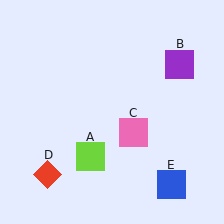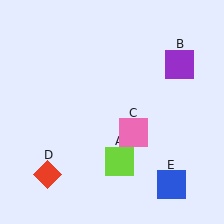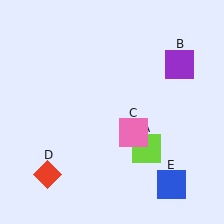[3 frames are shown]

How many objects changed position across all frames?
1 object changed position: lime square (object A).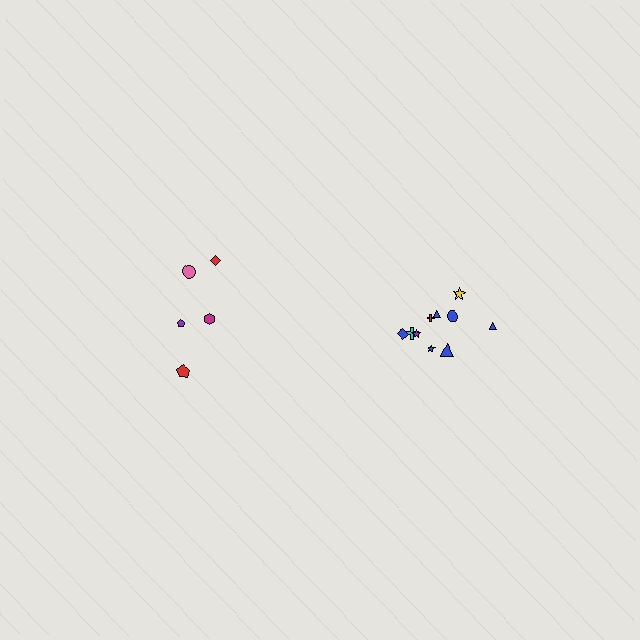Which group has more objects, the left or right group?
The right group.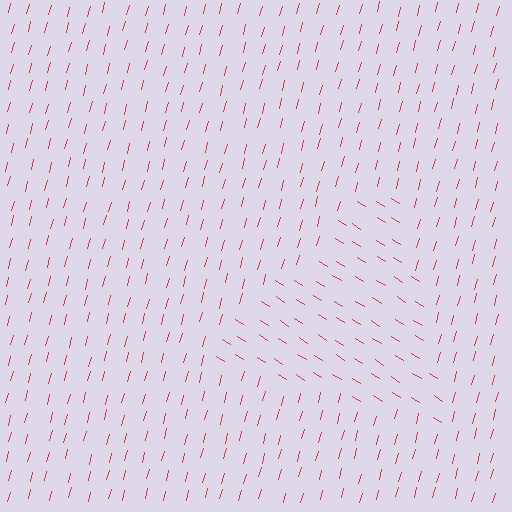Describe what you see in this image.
The image is filled with small red line segments. A triangle region in the image has lines oriented differently from the surrounding lines, creating a visible texture boundary.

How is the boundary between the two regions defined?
The boundary is defined purely by a change in line orientation (approximately 72 degrees difference). All lines are the same color and thickness.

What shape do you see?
I see a triangle.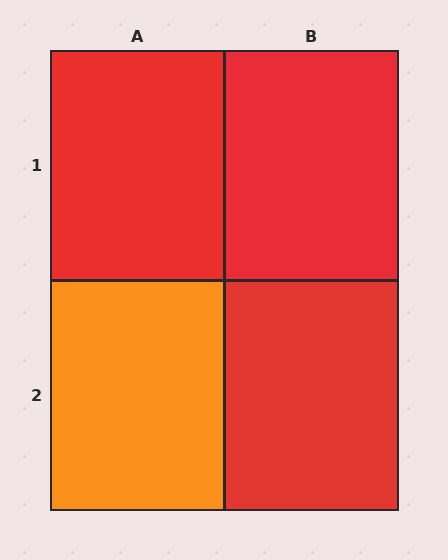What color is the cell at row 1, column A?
Red.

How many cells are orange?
1 cell is orange.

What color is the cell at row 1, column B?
Red.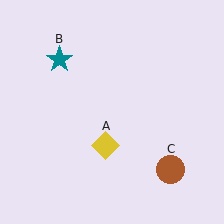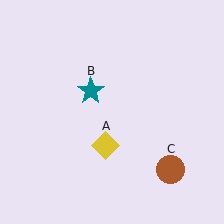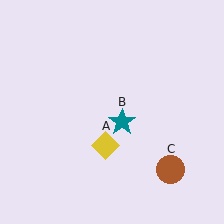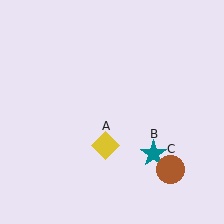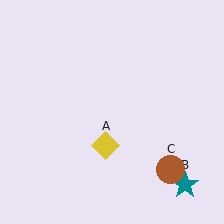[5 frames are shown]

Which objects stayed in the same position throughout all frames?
Yellow diamond (object A) and brown circle (object C) remained stationary.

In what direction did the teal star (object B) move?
The teal star (object B) moved down and to the right.